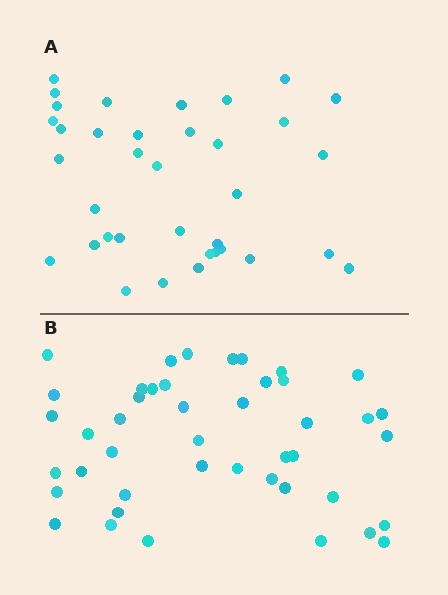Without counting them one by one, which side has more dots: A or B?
Region B (the bottom region) has more dots.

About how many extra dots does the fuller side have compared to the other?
Region B has roughly 8 or so more dots than region A.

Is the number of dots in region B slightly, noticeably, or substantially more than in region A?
Region B has only slightly more — the two regions are fairly close. The ratio is roughly 1.2 to 1.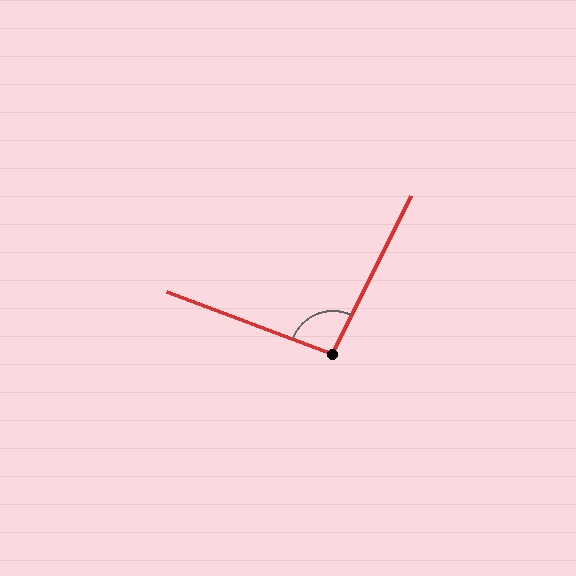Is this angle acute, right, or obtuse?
It is obtuse.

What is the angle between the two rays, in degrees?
Approximately 96 degrees.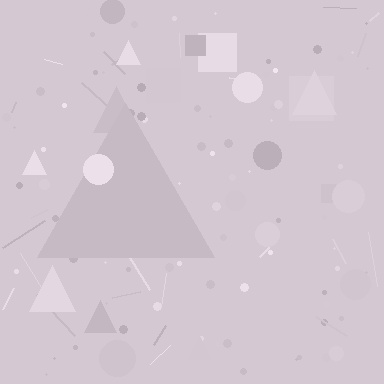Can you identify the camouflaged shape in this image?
The camouflaged shape is a triangle.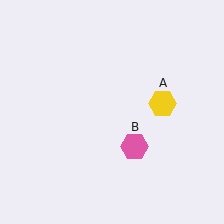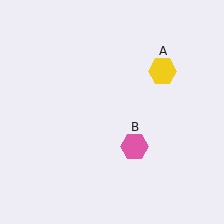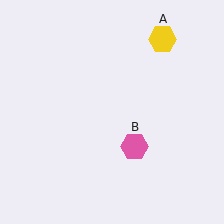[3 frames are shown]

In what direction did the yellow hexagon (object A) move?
The yellow hexagon (object A) moved up.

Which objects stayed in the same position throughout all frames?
Pink hexagon (object B) remained stationary.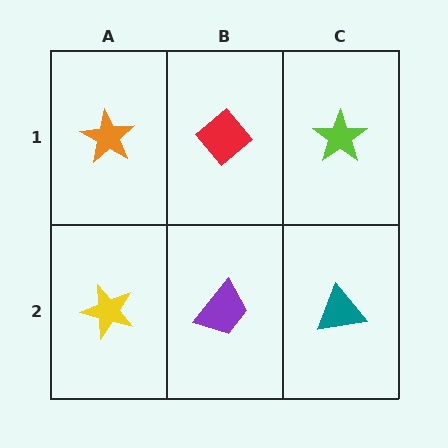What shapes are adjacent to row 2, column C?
A lime star (row 1, column C), a purple trapezoid (row 2, column B).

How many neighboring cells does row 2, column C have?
2.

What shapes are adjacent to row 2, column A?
An orange star (row 1, column A), a purple trapezoid (row 2, column B).